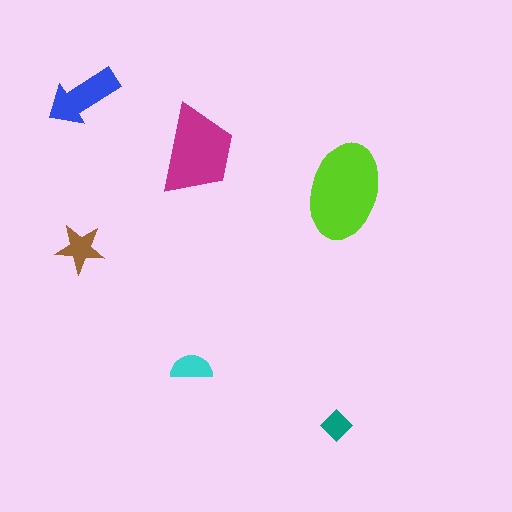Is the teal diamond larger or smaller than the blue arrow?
Smaller.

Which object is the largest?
The lime ellipse.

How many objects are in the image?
There are 6 objects in the image.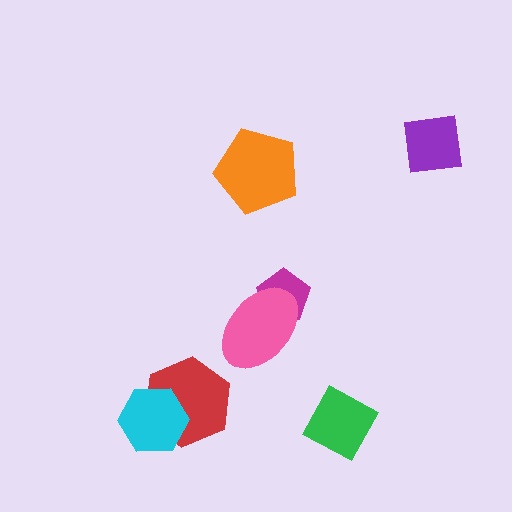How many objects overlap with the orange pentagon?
0 objects overlap with the orange pentagon.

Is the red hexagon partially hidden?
Yes, it is partially covered by another shape.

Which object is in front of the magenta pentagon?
The pink ellipse is in front of the magenta pentagon.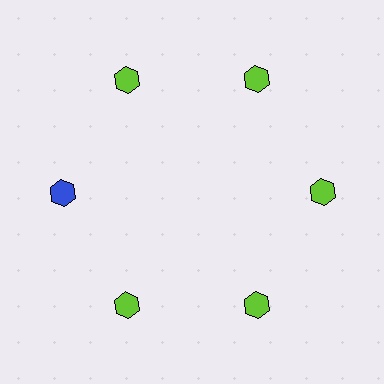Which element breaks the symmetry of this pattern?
The blue hexagon at roughly the 9 o'clock position breaks the symmetry. All other shapes are lime hexagons.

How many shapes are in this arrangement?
There are 6 shapes arranged in a ring pattern.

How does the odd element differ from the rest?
It has a different color: blue instead of lime.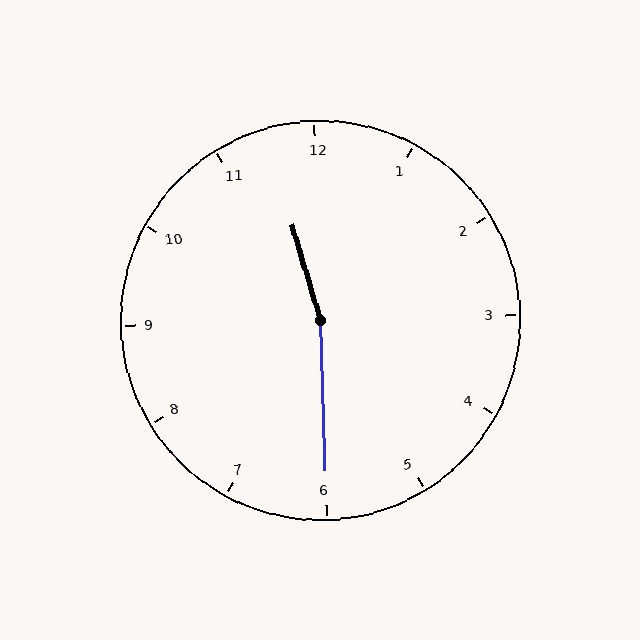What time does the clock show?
11:30.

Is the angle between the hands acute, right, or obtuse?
It is obtuse.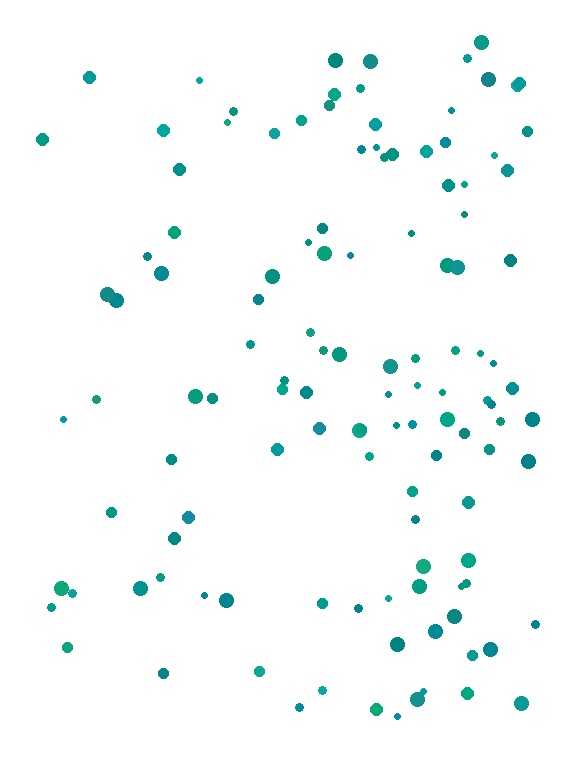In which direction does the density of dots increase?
From left to right, with the right side densest.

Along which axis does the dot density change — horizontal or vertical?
Horizontal.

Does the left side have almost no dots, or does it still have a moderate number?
Still a moderate number, just noticeably fewer than the right.